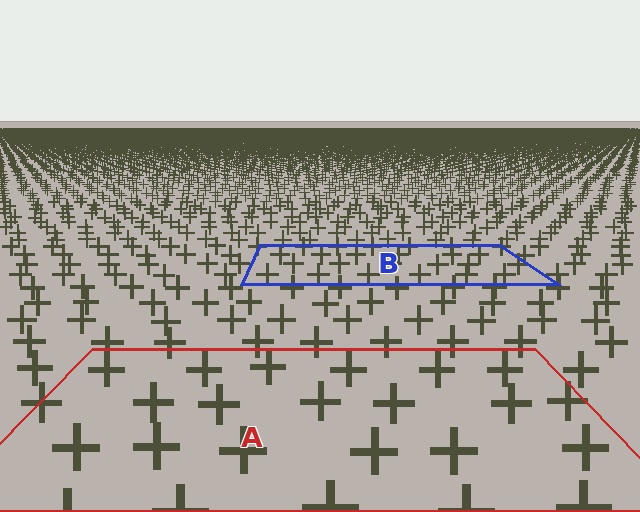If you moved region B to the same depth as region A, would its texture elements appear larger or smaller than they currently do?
They would appear larger. At a closer depth, the same texture elements are projected at a bigger on-screen size.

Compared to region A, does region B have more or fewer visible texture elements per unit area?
Region B has more texture elements per unit area — they are packed more densely because it is farther away.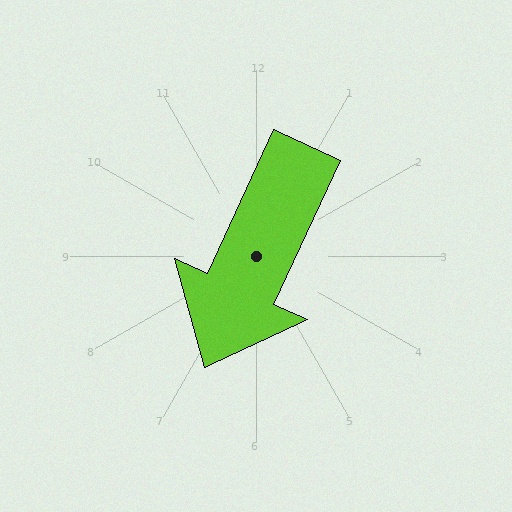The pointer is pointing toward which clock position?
Roughly 7 o'clock.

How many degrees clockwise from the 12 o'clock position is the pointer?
Approximately 205 degrees.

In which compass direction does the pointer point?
Southwest.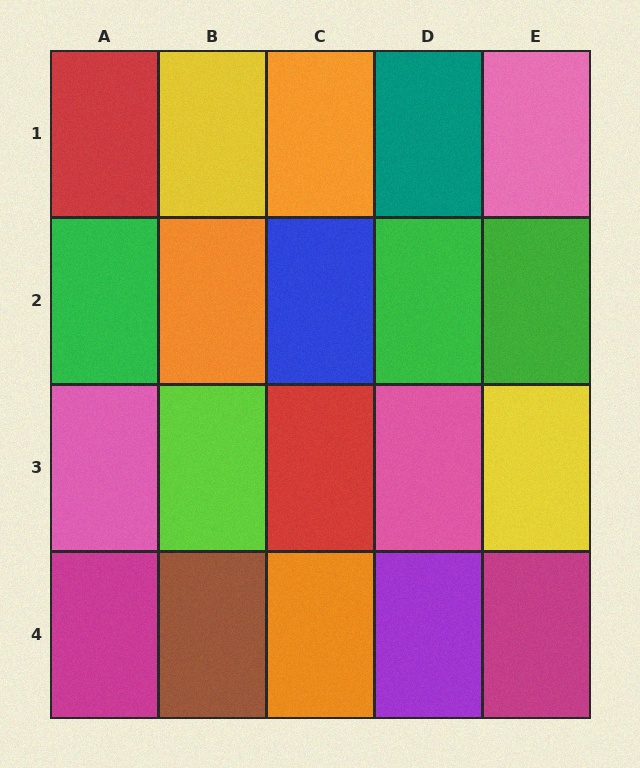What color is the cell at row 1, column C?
Orange.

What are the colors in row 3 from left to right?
Pink, lime, red, pink, yellow.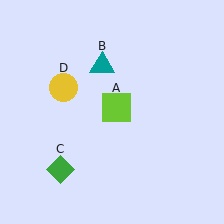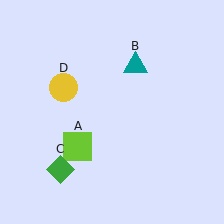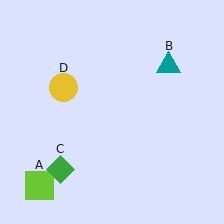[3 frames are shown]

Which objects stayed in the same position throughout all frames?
Green diamond (object C) and yellow circle (object D) remained stationary.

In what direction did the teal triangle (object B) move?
The teal triangle (object B) moved right.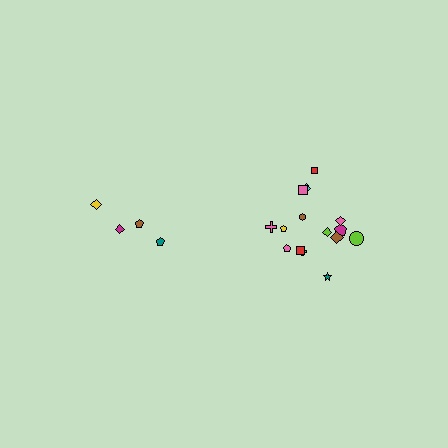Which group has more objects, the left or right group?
The right group.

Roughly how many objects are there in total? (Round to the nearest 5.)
Roughly 20 objects in total.